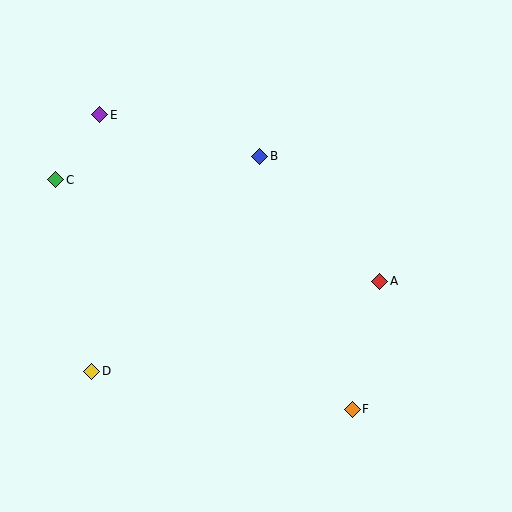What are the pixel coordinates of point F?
Point F is at (352, 409).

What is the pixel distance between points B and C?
The distance between B and C is 205 pixels.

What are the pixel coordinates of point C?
Point C is at (56, 180).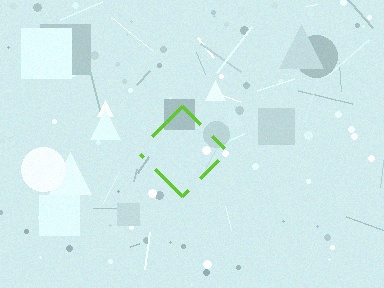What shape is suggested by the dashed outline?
The dashed outline suggests a diamond.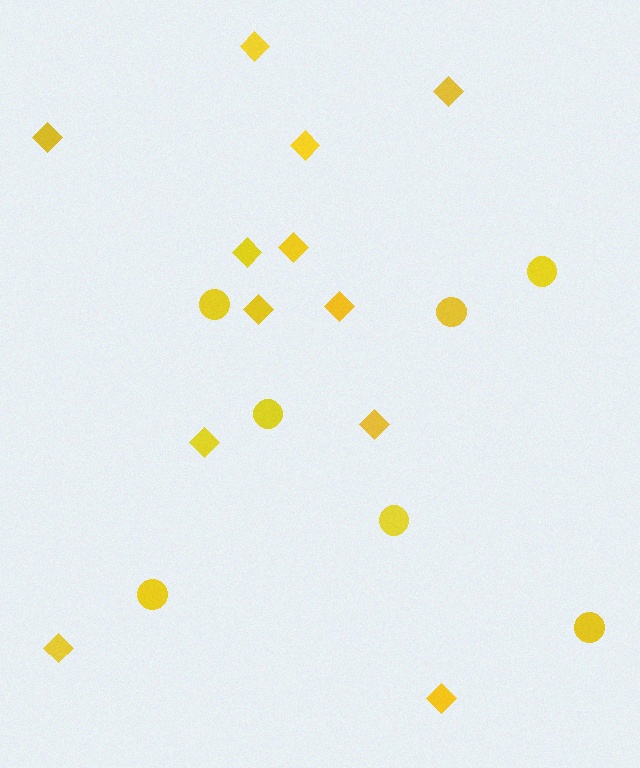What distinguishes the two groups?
There are 2 groups: one group of circles (7) and one group of diamonds (12).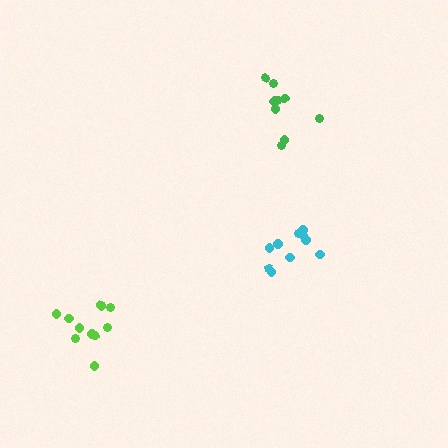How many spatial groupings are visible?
There are 3 spatial groupings.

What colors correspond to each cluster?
The clusters are colored: cyan, lime, green.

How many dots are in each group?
Group 1: 11 dots, Group 2: 11 dots, Group 3: 9 dots (31 total).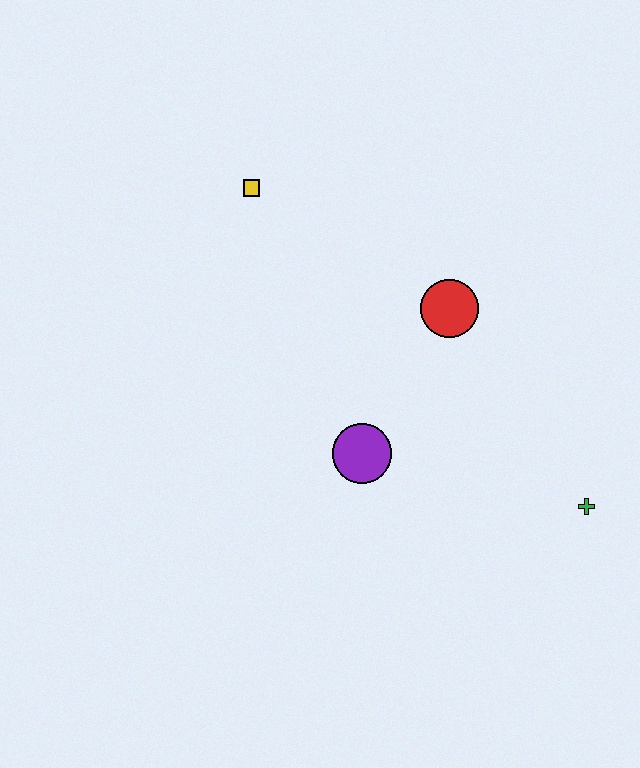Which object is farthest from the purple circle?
The yellow square is farthest from the purple circle.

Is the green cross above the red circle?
No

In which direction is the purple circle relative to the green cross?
The purple circle is to the left of the green cross.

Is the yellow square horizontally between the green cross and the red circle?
No